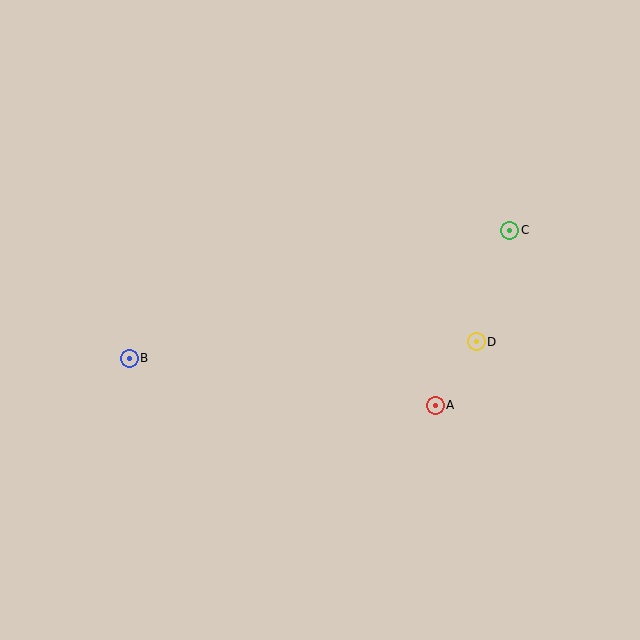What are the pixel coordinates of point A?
Point A is at (435, 405).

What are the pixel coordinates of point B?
Point B is at (129, 358).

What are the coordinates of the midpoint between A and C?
The midpoint between A and C is at (473, 318).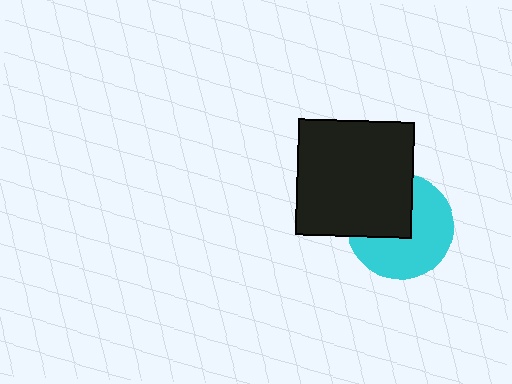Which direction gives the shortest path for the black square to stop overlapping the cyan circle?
Moving toward the upper-left gives the shortest separation.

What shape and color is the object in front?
The object in front is a black square.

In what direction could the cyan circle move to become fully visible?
The cyan circle could move toward the lower-right. That would shift it out from behind the black square entirely.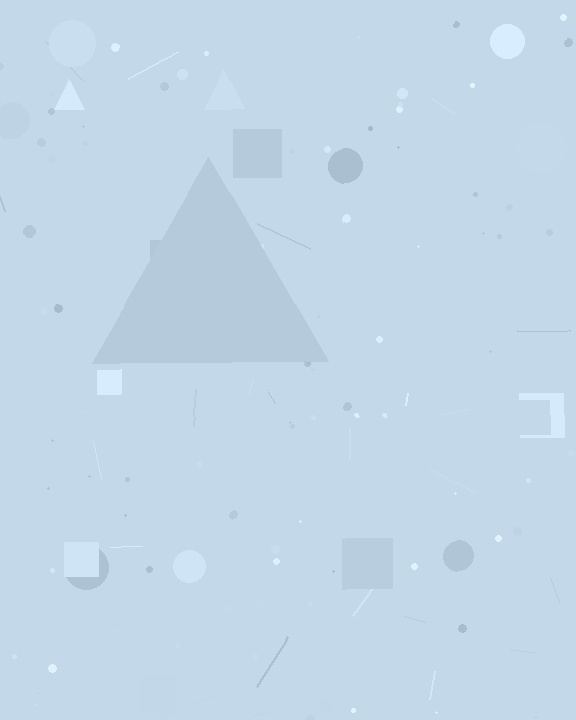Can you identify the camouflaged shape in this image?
The camouflaged shape is a triangle.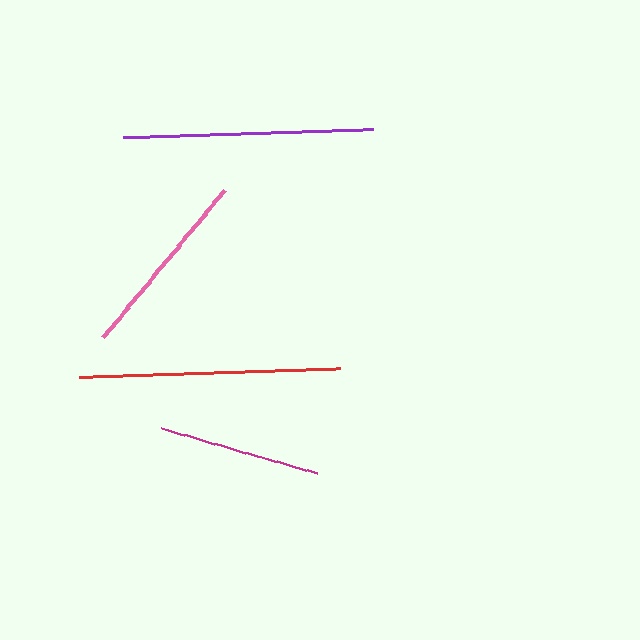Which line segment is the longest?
The red line is the longest at approximately 261 pixels.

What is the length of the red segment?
The red segment is approximately 261 pixels long.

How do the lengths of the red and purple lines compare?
The red and purple lines are approximately the same length.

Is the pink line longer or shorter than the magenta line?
The pink line is longer than the magenta line.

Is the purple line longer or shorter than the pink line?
The purple line is longer than the pink line.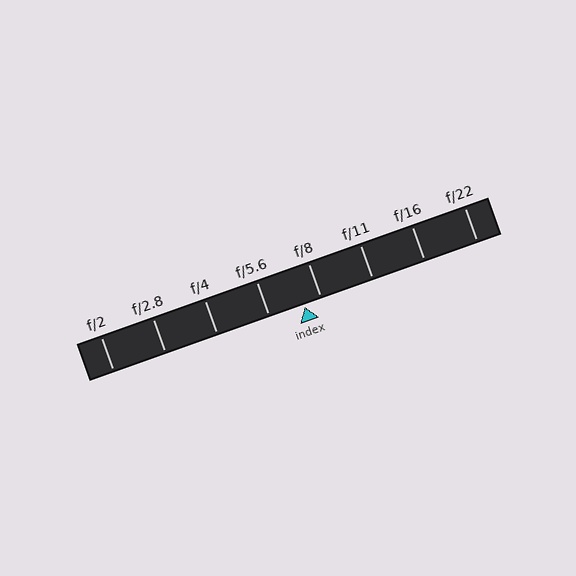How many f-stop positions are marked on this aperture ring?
There are 8 f-stop positions marked.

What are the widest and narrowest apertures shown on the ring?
The widest aperture shown is f/2 and the narrowest is f/22.